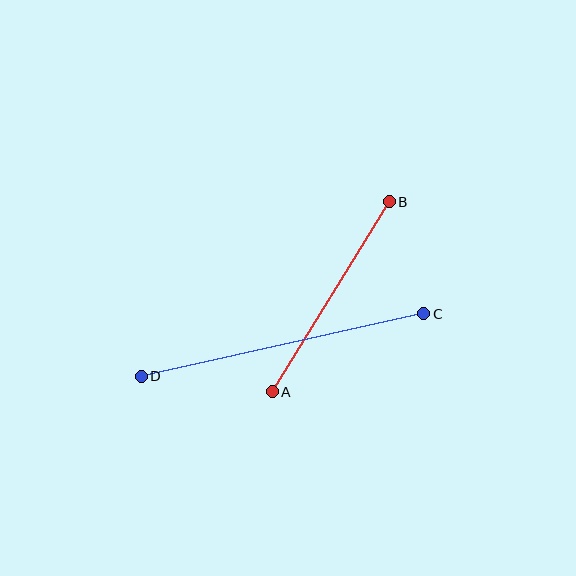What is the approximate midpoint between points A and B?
The midpoint is at approximately (331, 297) pixels.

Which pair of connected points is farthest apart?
Points C and D are farthest apart.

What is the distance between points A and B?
The distance is approximately 223 pixels.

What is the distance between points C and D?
The distance is approximately 289 pixels.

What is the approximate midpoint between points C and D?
The midpoint is at approximately (283, 345) pixels.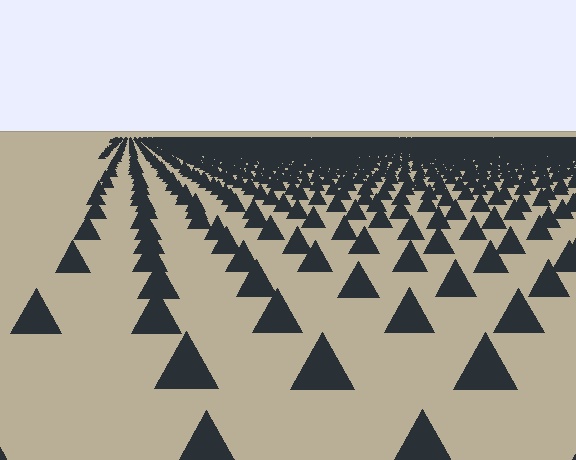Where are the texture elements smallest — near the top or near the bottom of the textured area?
Near the top.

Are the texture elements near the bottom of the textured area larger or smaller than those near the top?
Larger. Near the bottom, elements are closer to the viewer and appear at a bigger on-screen size.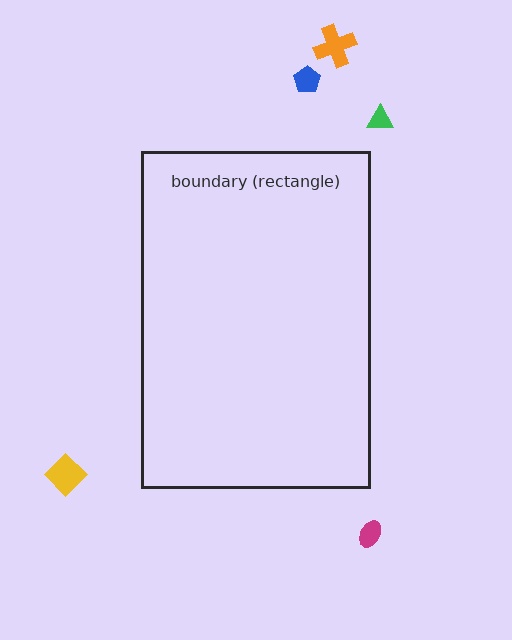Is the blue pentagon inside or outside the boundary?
Outside.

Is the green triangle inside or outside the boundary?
Outside.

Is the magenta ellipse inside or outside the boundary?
Outside.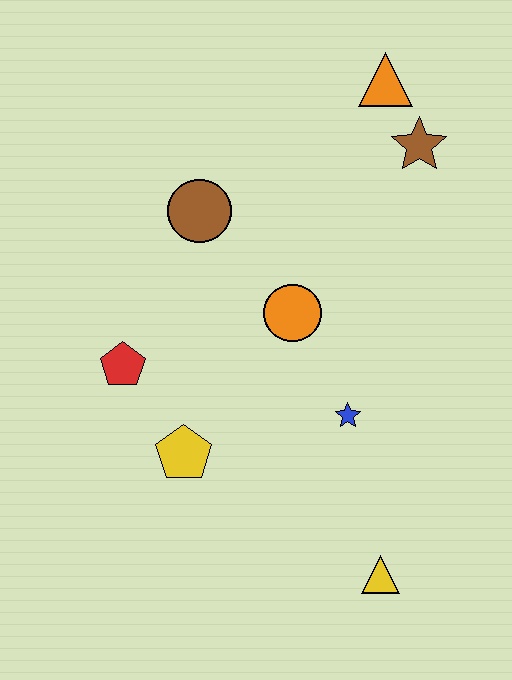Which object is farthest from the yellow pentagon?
The orange triangle is farthest from the yellow pentagon.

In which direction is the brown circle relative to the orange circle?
The brown circle is above the orange circle.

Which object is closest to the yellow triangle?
The blue star is closest to the yellow triangle.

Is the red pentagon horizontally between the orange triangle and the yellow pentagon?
No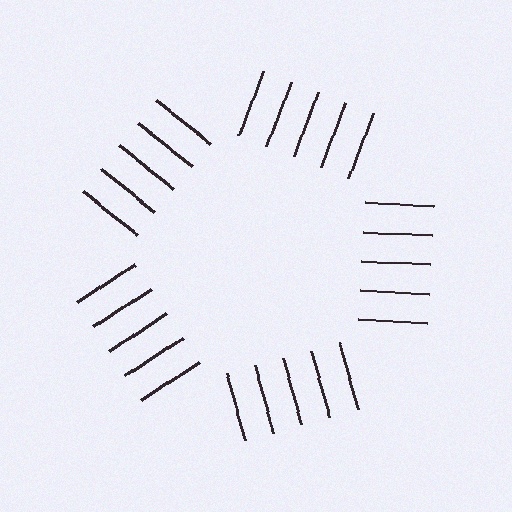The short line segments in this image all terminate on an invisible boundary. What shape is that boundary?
An illusory pentagon — the line segments terminate on its edges but no continuous stroke is drawn.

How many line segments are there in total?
25 — 5 along each of the 5 edges.